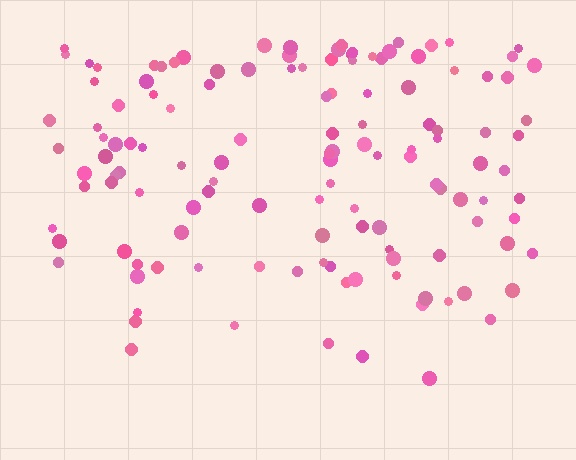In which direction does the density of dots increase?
From bottom to top, with the top side densest.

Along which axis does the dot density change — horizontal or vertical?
Vertical.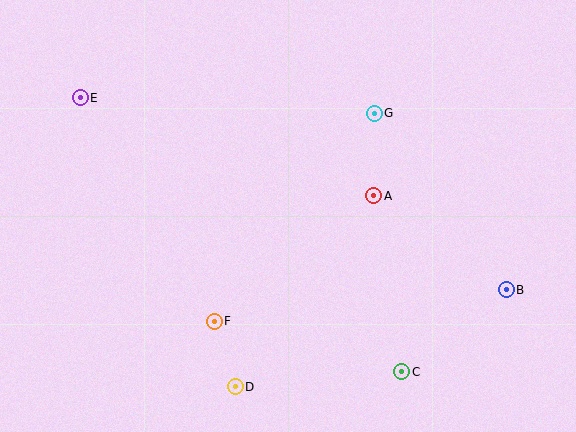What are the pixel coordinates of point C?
Point C is at (402, 372).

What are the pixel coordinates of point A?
Point A is at (374, 196).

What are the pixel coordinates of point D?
Point D is at (235, 387).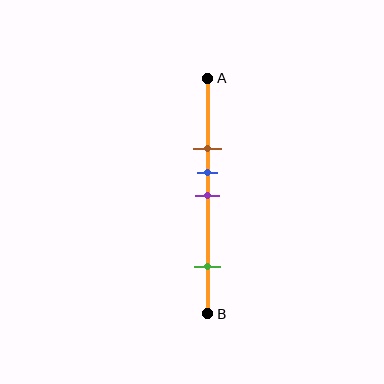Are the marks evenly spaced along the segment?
No, the marks are not evenly spaced.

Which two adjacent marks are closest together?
The blue and purple marks are the closest adjacent pair.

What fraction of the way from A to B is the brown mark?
The brown mark is approximately 30% (0.3) of the way from A to B.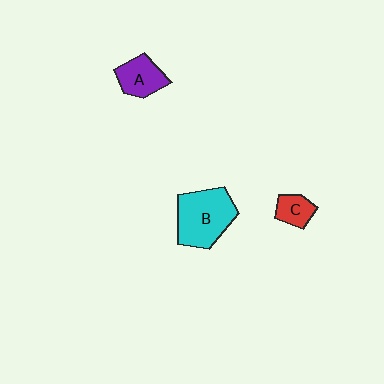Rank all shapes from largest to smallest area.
From largest to smallest: B (cyan), A (purple), C (red).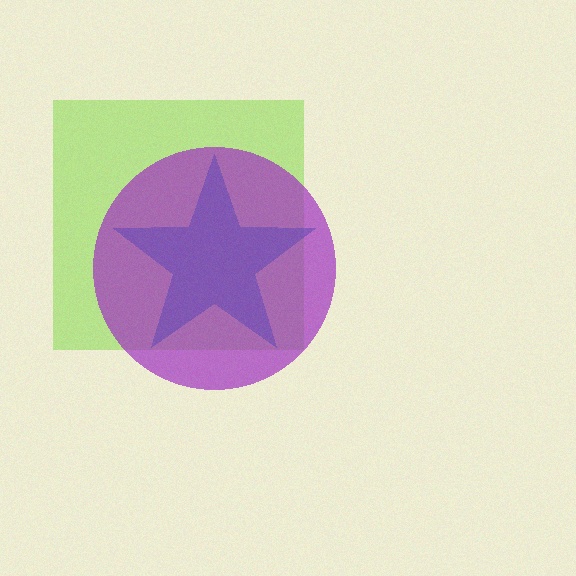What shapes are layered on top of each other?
The layered shapes are: a lime square, a teal star, a purple circle.